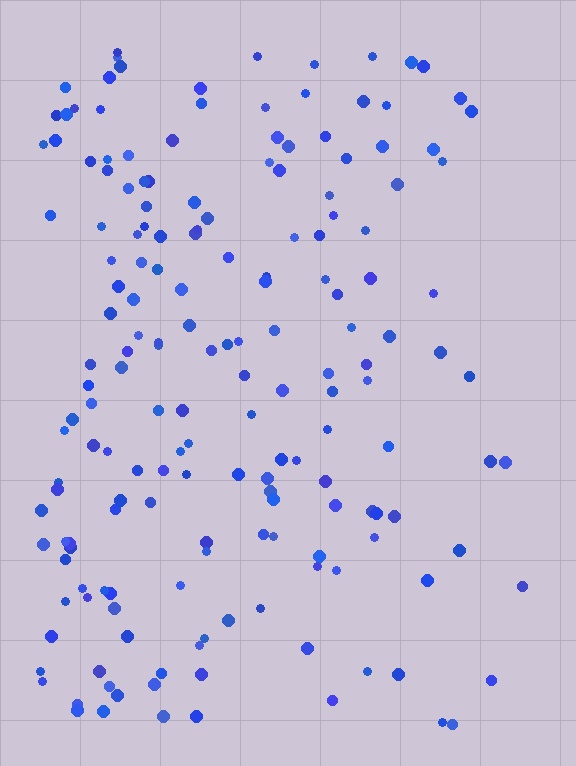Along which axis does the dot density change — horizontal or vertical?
Horizontal.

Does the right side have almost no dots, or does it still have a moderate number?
Still a moderate number, just noticeably fewer than the left.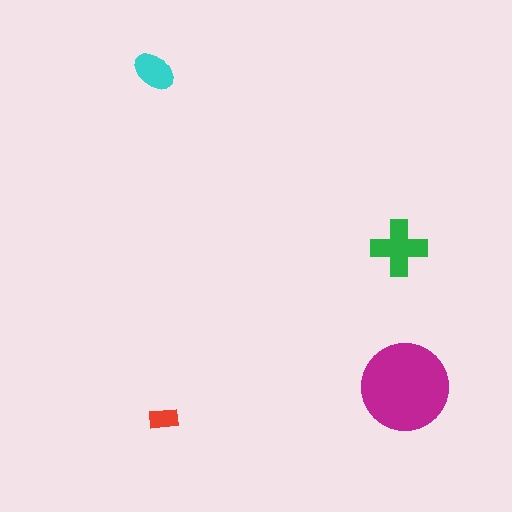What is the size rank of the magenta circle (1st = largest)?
1st.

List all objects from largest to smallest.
The magenta circle, the green cross, the cyan ellipse, the red rectangle.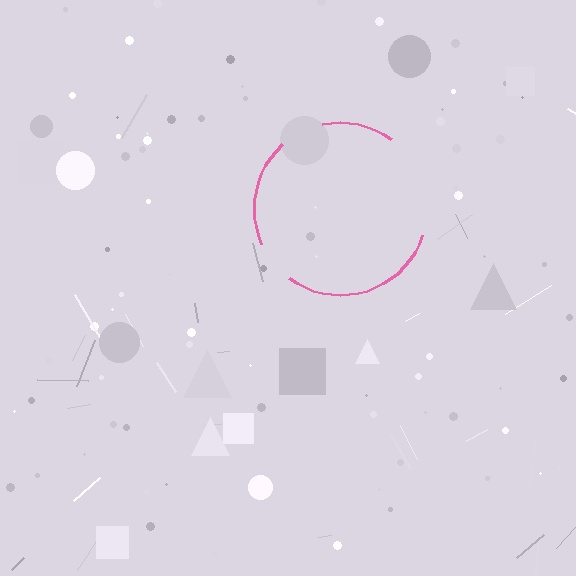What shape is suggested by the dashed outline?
The dashed outline suggests a circle.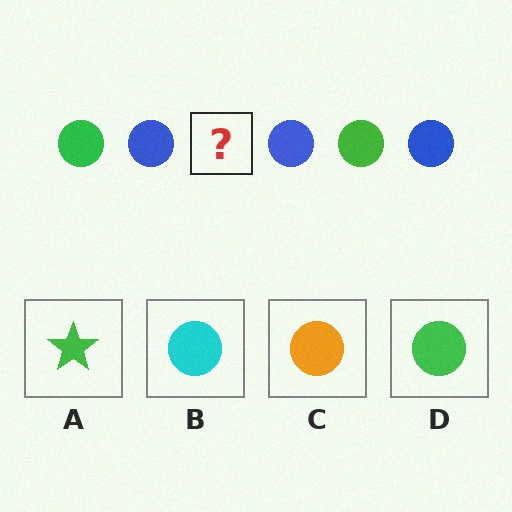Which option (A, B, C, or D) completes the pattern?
D.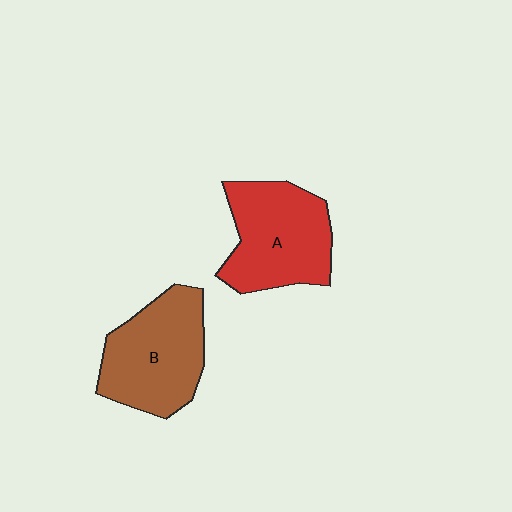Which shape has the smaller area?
Shape A (red).